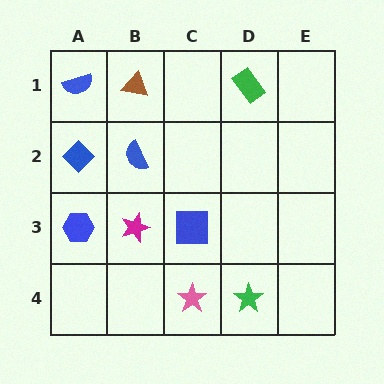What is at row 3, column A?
A blue hexagon.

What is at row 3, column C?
A blue square.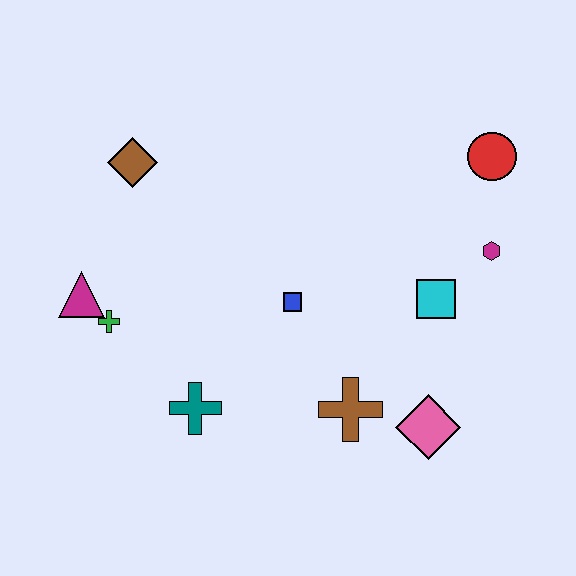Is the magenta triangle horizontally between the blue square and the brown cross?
No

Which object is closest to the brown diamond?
The magenta triangle is closest to the brown diamond.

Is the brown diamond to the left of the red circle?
Yes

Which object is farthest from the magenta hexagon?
The magenta triangle is farthest from the magenta hexagon.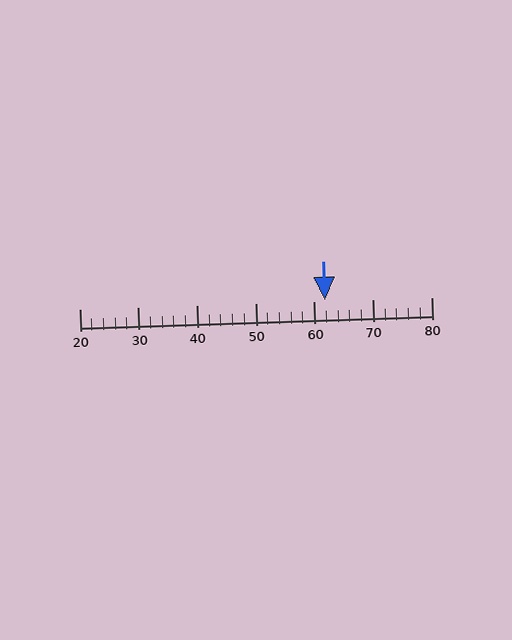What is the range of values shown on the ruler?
The ruler shows values from 20 to 80.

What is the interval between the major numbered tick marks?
The major tick marks are spaced 10 units apart.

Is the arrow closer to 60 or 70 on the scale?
The arrow is closer to 60.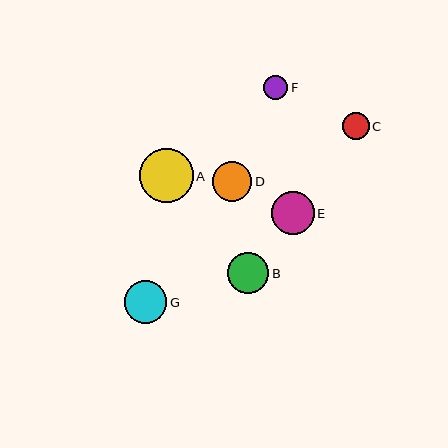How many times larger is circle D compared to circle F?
Circle D is approximately 1.6 times the size of circle F.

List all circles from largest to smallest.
From largest to smallest: A, E, G, B, D, C, F.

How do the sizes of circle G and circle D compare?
Circle G and circle D are approximately the same size.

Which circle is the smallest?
Circle F is the smallest with a size of approximately 24 pixels.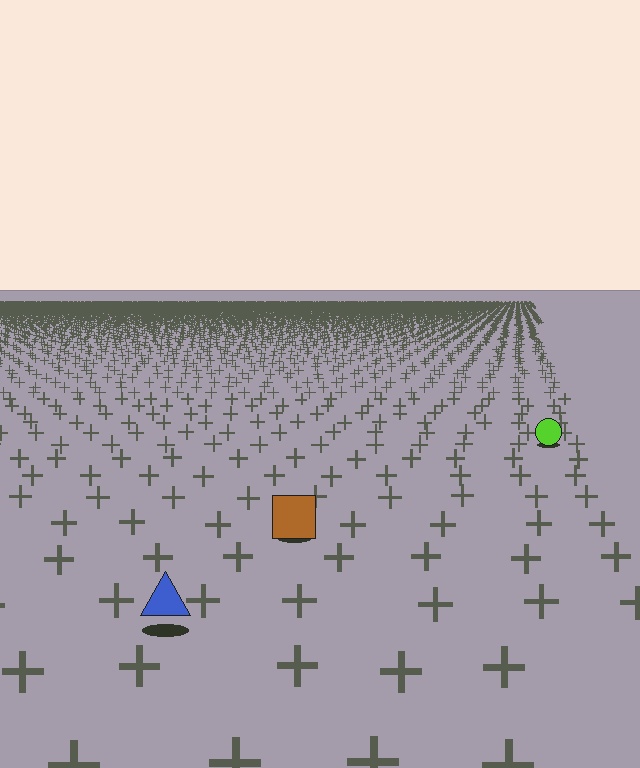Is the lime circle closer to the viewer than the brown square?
No. The brown square is closer — you can tell from the texture gradient: the ground texture is coarser near it.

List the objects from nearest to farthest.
From nearest to farthest: the blue triangle, the brown square, the lime circle.